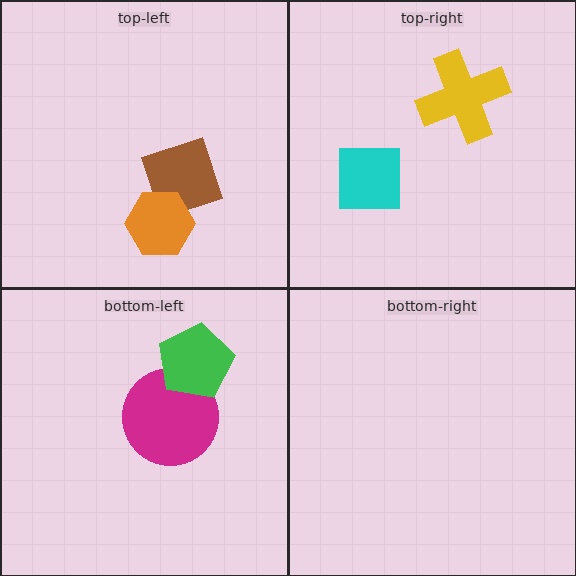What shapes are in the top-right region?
The cyan square, the yellow cross.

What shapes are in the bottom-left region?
The magenta circle, the green pentagon.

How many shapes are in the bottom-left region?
2.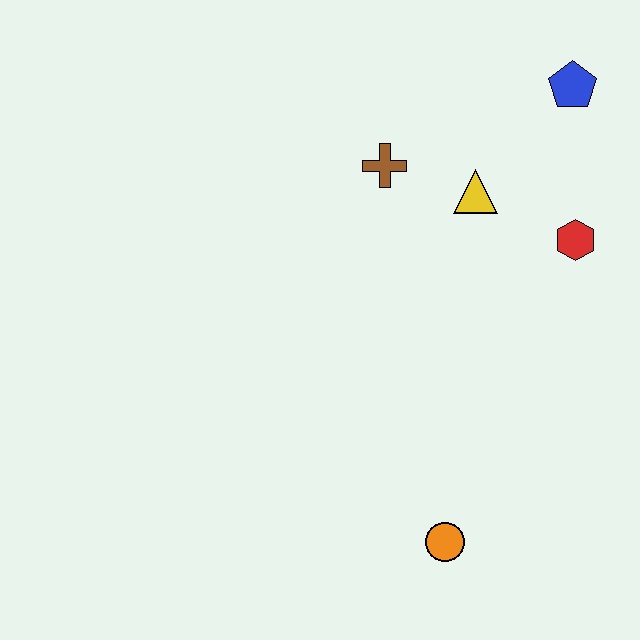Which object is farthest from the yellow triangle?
The orange circle is farthest from the yellow triangle.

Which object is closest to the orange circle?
The red hexagon is closest to the orange circle.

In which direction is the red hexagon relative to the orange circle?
The red hexagon is above the orange circle.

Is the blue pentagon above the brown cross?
Yes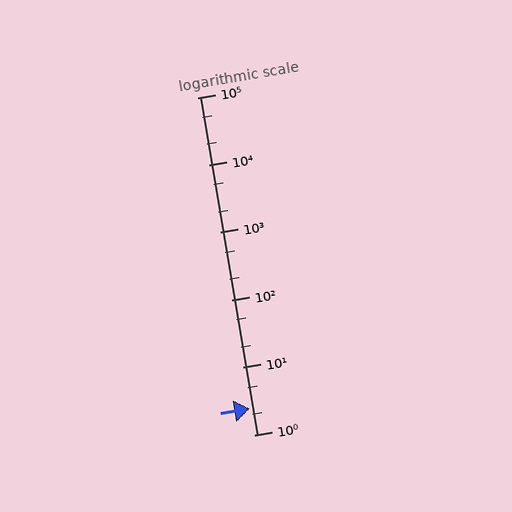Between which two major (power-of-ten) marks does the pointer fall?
The pointer is between 1 and 10.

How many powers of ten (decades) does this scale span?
The scale spans 5 decades, from 1 to 100000.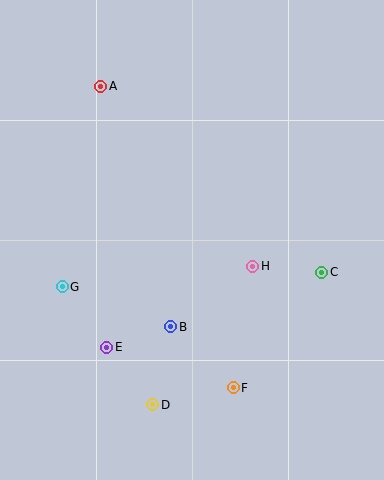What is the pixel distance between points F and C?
The distance between F and C is 145 pixels.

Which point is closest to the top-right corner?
Point C is closest to the top-right corner.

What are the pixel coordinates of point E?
Point E is at (107, 347).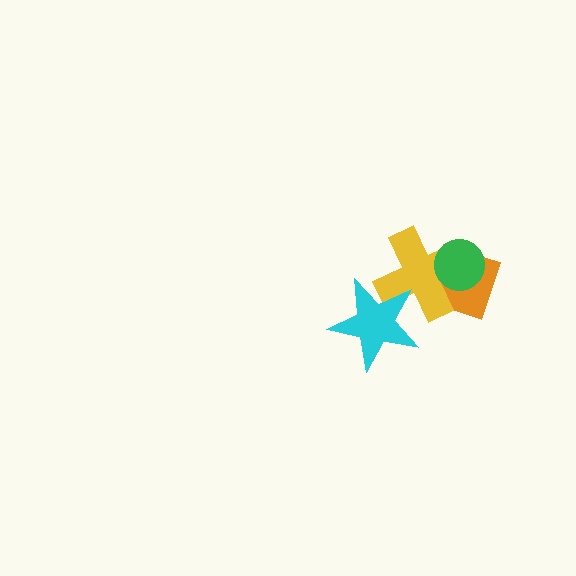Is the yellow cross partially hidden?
Yes, it is partially covered by another shape.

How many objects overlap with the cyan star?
1 object overlaps with the cyan star.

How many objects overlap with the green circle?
2 objects overlap with the green circle.